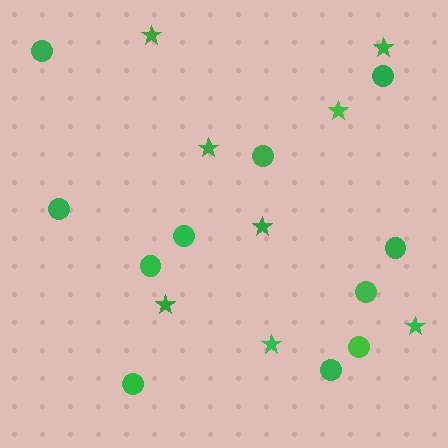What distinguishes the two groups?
There are 2 groups: one group of stars (8) and one group of circles (11).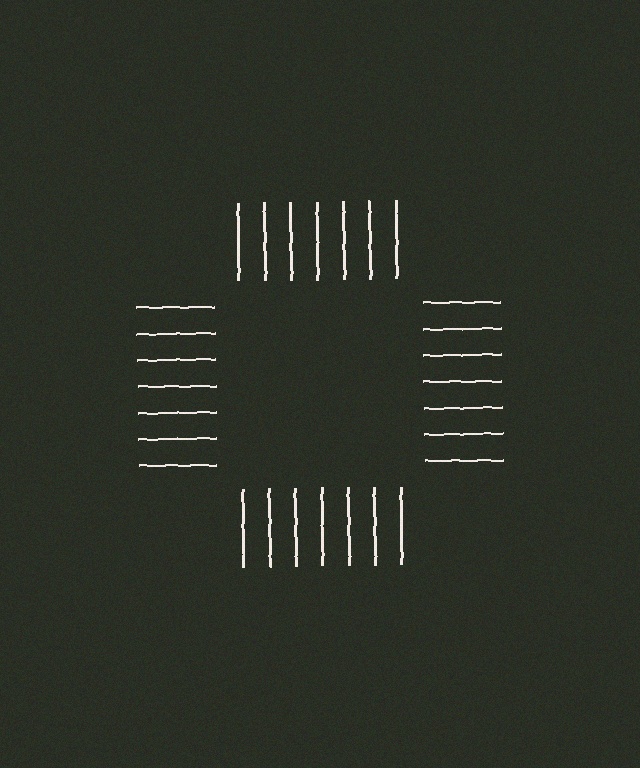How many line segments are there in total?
28 — 7 along each of the 4 edges.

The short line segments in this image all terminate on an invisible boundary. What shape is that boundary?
An illusory square — the line segments terminate on its edges but no continuous stroke is drawn.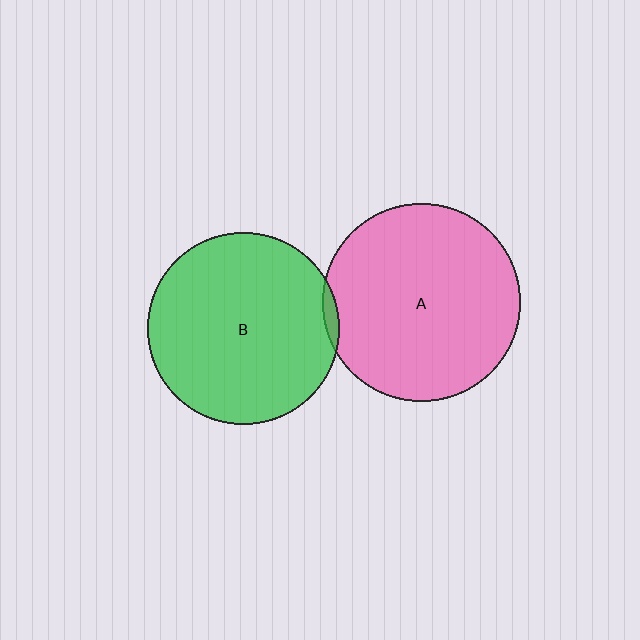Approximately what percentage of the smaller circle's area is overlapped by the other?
Approximately 5%.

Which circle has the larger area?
Circle A (pink).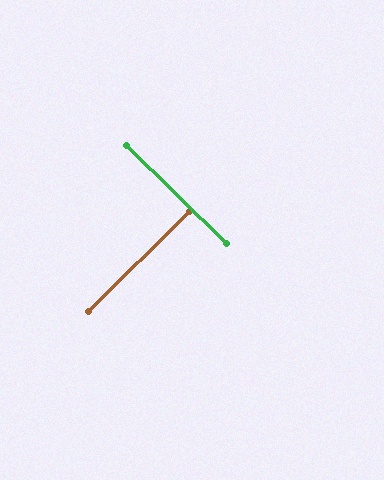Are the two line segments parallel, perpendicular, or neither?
Perpendicular — they meet at approximately 89°.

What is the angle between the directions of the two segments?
Approximately 89 degrees.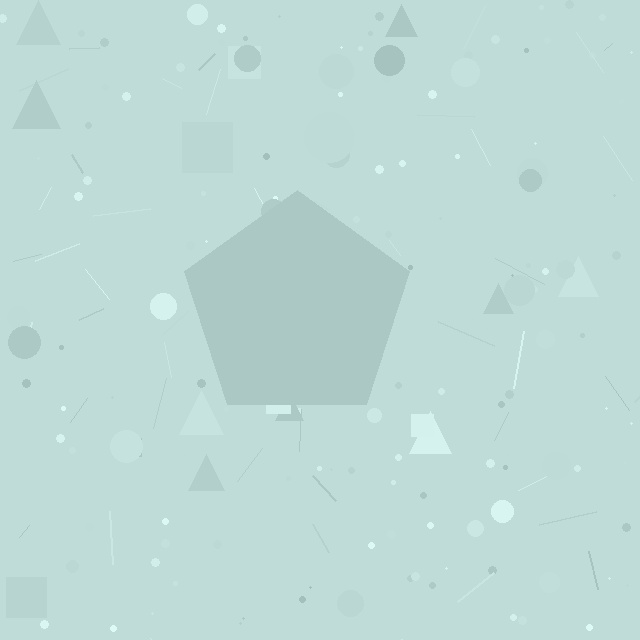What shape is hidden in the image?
A pentagon is hidden in the image.